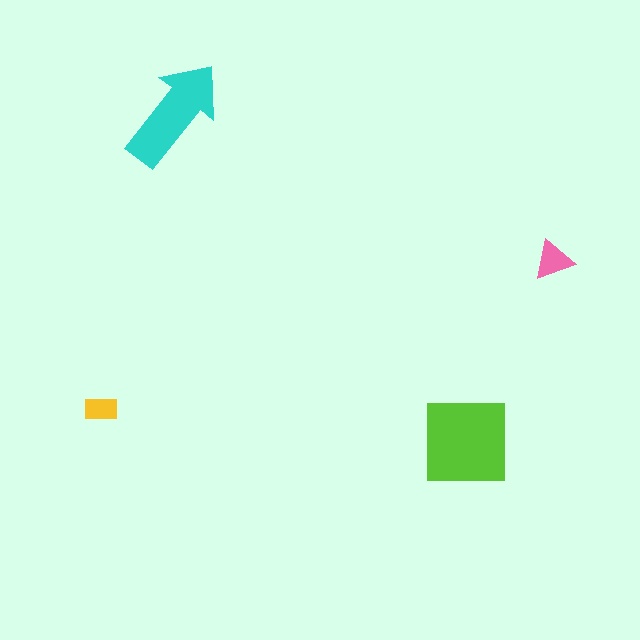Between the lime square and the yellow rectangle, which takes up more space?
The lime square.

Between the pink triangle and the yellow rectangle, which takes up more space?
The pink triangle.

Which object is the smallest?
The yellow rectangle.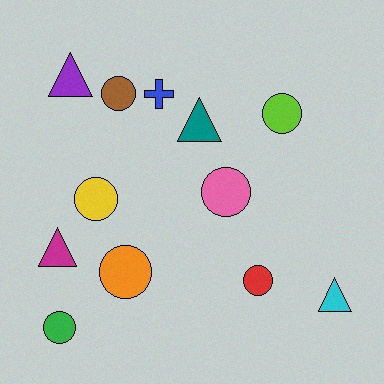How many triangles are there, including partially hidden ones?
There are 4 triangles.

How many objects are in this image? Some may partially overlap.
There are 12 objects.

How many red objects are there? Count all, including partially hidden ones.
There is 1 red object.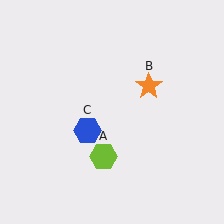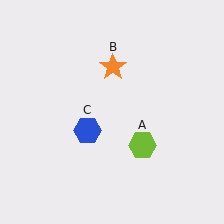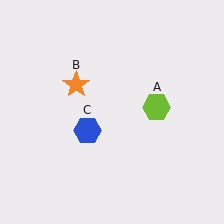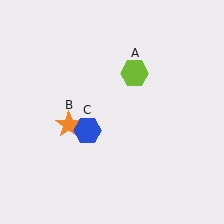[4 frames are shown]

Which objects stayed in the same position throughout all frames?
Blue hexagon (object C) remained stationary.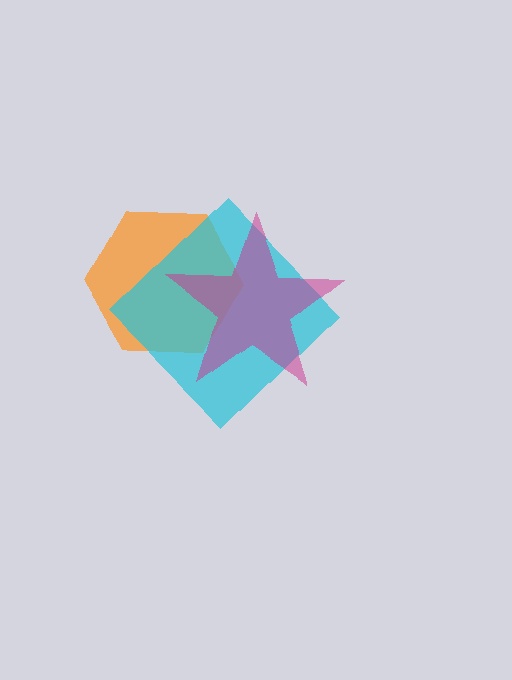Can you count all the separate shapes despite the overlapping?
Yes, there are 3 separate shapes.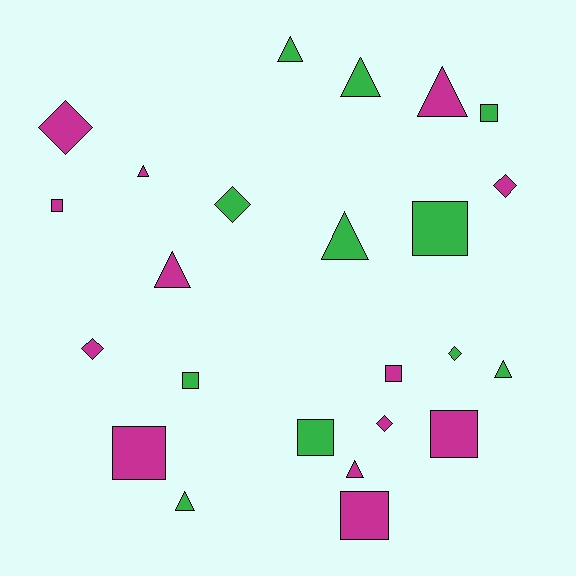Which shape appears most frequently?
Square, with 9 objects.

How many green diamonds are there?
There are 2 green diamonds.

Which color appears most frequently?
Magenta, with 13 objects.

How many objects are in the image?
There are 24 objects.